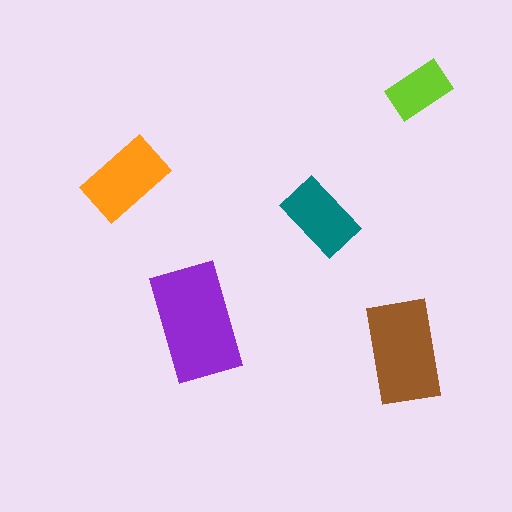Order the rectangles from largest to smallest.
the purple one, the brown one, the orange one, the teal one, the lime one.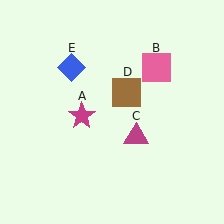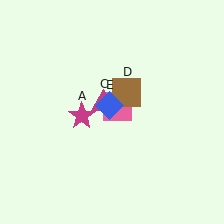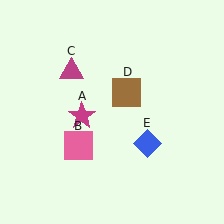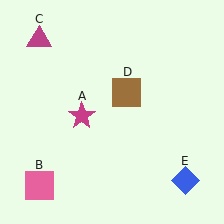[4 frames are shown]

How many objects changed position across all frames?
3 objects changed position: pink square (object B), magenta triangle (object C), blue diamond (object E).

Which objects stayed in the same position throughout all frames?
Magenta star (object A) and brown square (object D) remained stationary.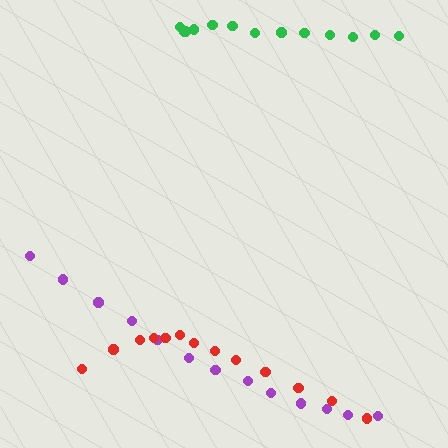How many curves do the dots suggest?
There are 3 distinct paths.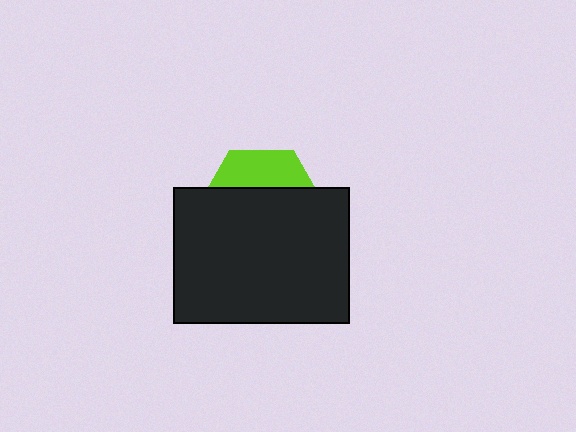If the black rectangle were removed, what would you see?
You would see the complete lime hexagon.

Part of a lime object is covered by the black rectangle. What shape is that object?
It is a hexagon.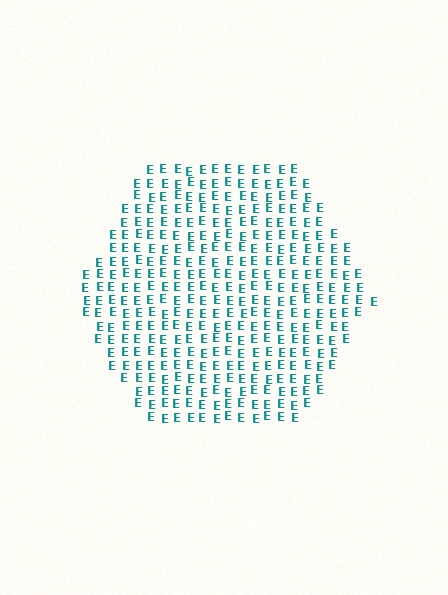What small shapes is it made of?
It is made of small letter E's.